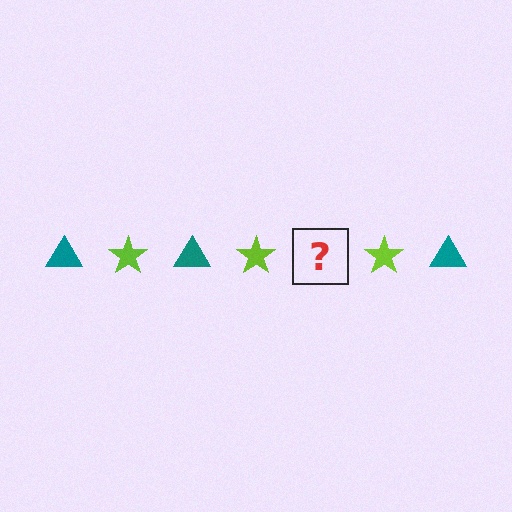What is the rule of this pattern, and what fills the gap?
The rule is that the pattern alternates between teal triangle and lime star. The gap should be filled with a teal triangle.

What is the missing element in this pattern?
The missing element is a teal triangle.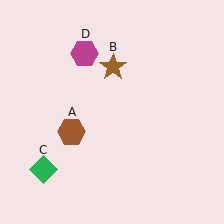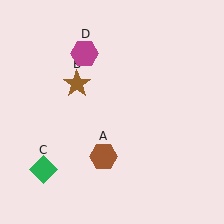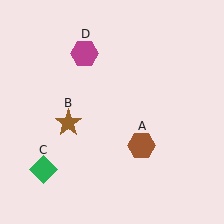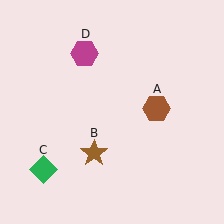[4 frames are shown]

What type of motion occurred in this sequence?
The brown hexagon (object A), brown star (object B) rotated counterclockwise around the center of the scene.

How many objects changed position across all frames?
2 objects changed position: brown hexagon (object A), brown star (object B).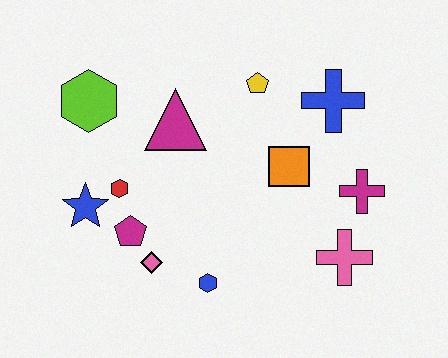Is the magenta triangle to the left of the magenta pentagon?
No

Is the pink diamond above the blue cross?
No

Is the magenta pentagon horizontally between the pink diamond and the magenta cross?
No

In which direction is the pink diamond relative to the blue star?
The pink diamond is to the right of the blue star.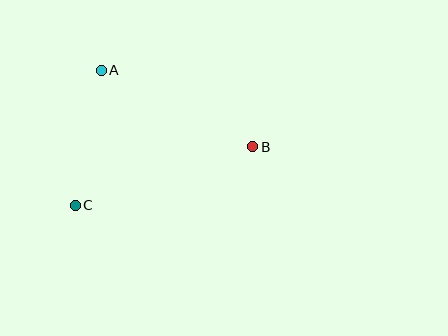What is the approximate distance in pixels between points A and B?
The distance between A and B is approximately 170 pixels.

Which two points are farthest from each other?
Points B and C are farthest from each other.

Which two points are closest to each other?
Points A and C are closest to each other.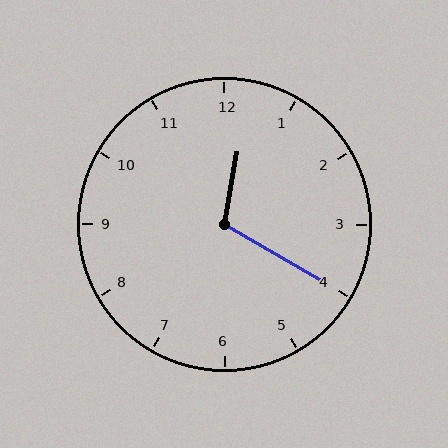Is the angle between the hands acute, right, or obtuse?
It is obtuse.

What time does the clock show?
12:20.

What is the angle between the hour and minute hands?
Approximately 110 degrees.